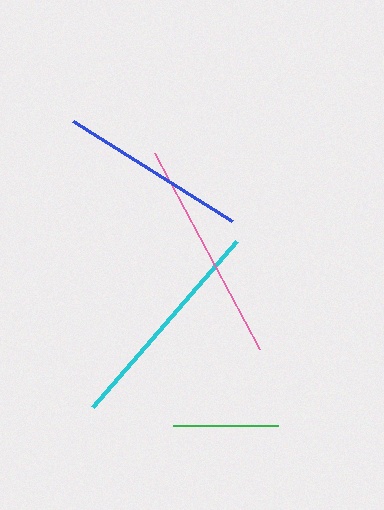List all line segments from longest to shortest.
From longest to shortest: pink, cyan, blue, green.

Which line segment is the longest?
The pink line is the longest at approximately 222 pixels.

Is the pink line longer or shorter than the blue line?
The pink line is longer than the blue line.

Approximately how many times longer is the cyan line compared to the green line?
The cyan line is approximately 2.1 times the length of the green line.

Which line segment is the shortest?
The green line is the shortest at approximately 105 pixels.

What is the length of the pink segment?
The pink segment is approximately 222 pixels long.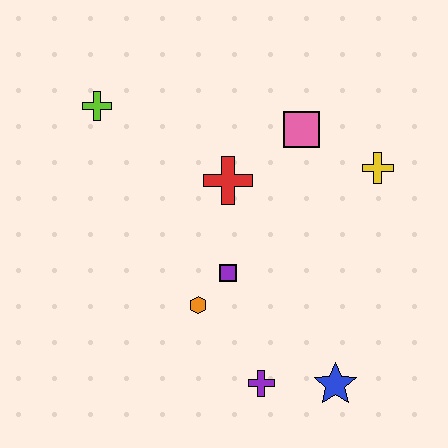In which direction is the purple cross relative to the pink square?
The purple cross is below the pink square.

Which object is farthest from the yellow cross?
The lime cross is farthest from the yellow cross.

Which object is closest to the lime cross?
The red cross is closest to the lime cross.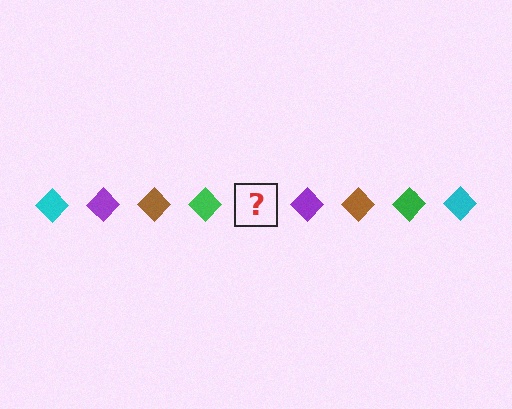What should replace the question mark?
The question mark should be replaced with a cyan diamond.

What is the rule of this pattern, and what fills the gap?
The rule is that the pattern cycles through cyan, purple, brown, green diamonds. The gap should be filled with a cyan diamond.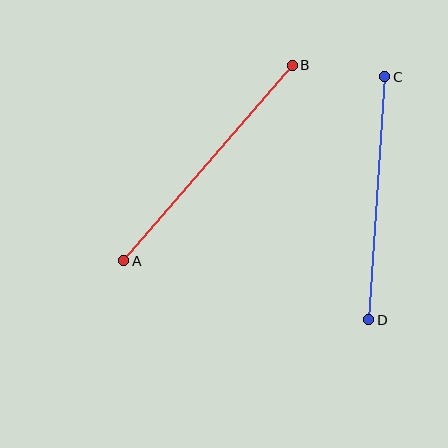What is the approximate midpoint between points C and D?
The midpoint is at approximately (377, 198) pixels.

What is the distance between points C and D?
The distance is approximately 243 pixels.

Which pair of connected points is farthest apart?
Points A and B are farthest apart.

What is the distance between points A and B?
The distance is approximately 258 pixels.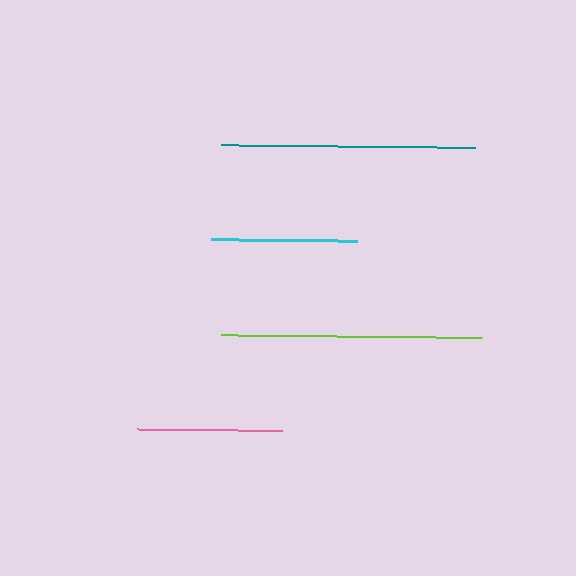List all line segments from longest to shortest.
From longest to shortest: lime, teal, cyan, pink.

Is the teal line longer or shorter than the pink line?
The teal line is longer than the pink line.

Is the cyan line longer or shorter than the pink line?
The cyan line is longer than the pink line.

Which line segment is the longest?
The lime line is the longest at approximately 261 pixels.